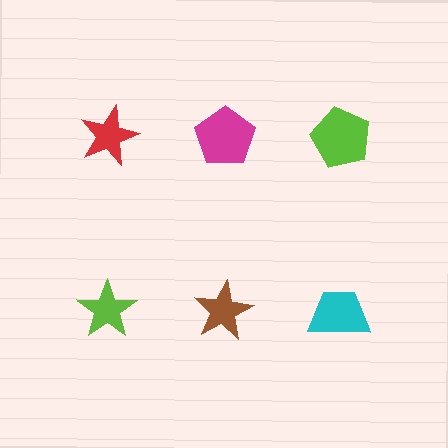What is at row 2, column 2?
A brown star.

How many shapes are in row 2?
3 shapes.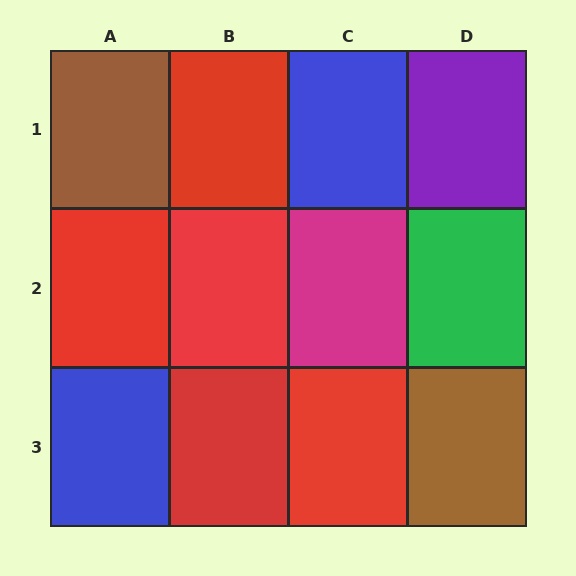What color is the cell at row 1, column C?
Blue.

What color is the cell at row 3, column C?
Red.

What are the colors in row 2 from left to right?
Red, red, magenta, green.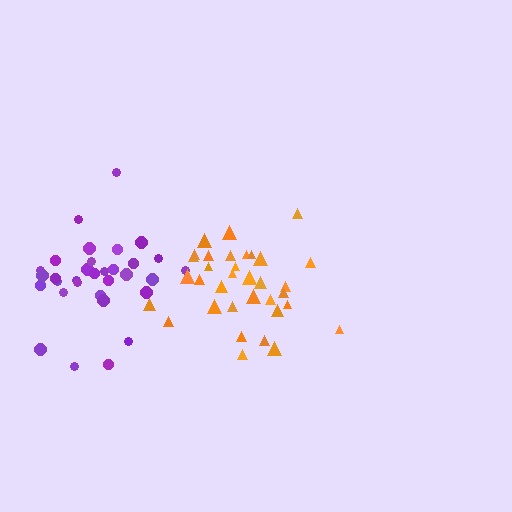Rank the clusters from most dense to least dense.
orange, purple.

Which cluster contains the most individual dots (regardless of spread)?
Orange (34).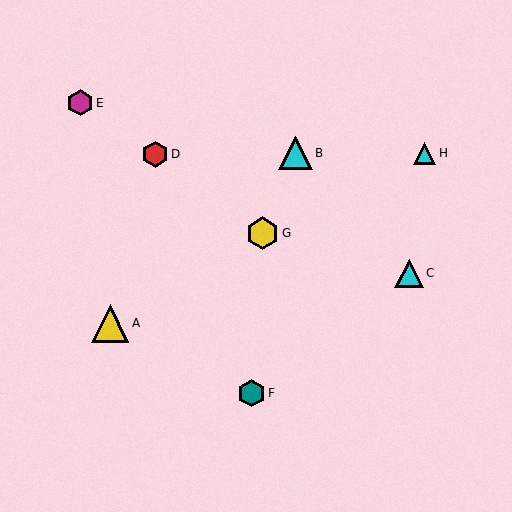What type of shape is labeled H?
Shape H is a cyan triangle.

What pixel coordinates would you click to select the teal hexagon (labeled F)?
Click at (251, 393) to select the teal hexagon F.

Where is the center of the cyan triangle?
The center of the cyan triangle is at (425, 153).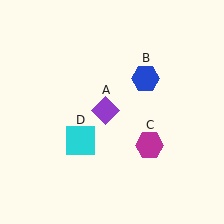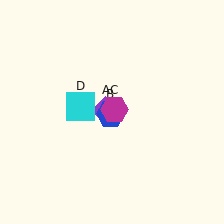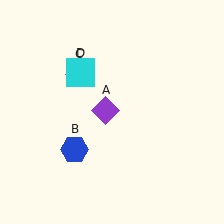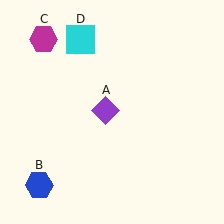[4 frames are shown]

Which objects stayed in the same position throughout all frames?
Purple diamond (object A) remained stationary.